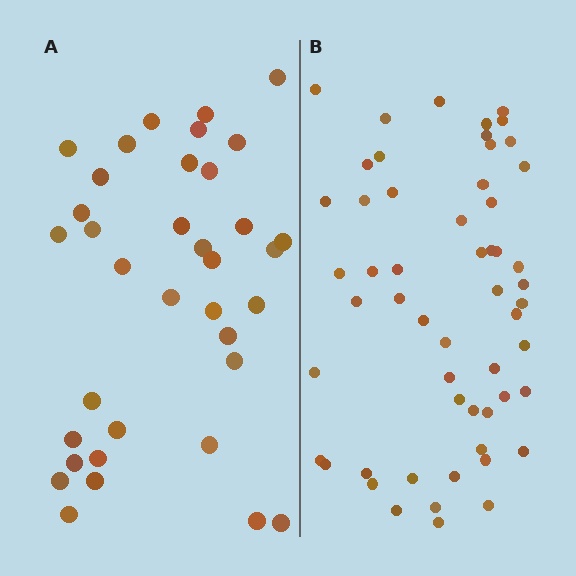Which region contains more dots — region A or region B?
Region B (the right region) has more dots.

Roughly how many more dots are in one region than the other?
Region B has approximately 20 more dots than region A.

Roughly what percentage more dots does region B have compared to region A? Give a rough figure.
About 55% more.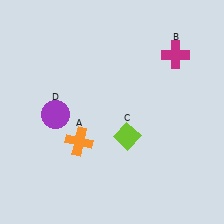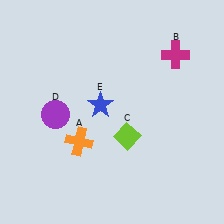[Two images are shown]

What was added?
A blue star (E) was added in Image 2.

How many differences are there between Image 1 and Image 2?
There is 1 difference between the two images.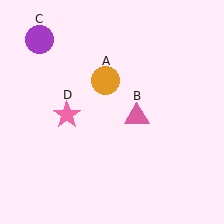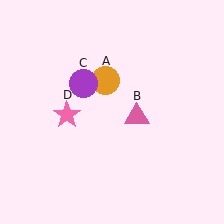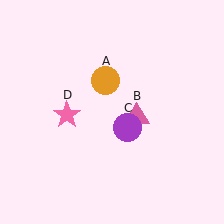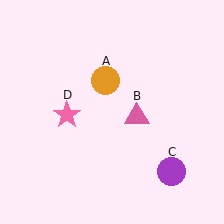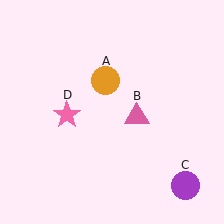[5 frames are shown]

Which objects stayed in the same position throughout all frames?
Orange circle (object A) and pink triangle (object B) and pink star (object D) remained stationary.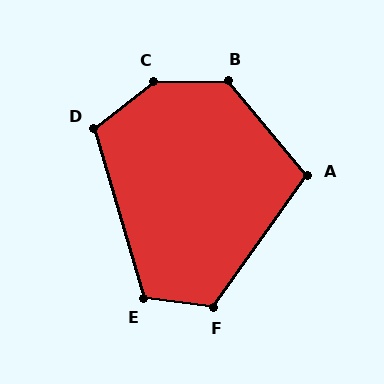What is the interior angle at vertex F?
Approximately 119 degrees (obtuse).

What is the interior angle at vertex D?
Approximately 112 degrees (obtuse).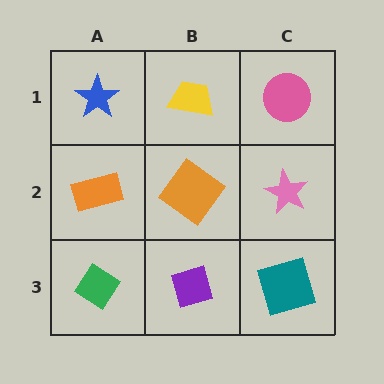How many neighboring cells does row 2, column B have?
4.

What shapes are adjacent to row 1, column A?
An orange rectangle (row 2, column A), a yellow trapezoid (row 1, column B).